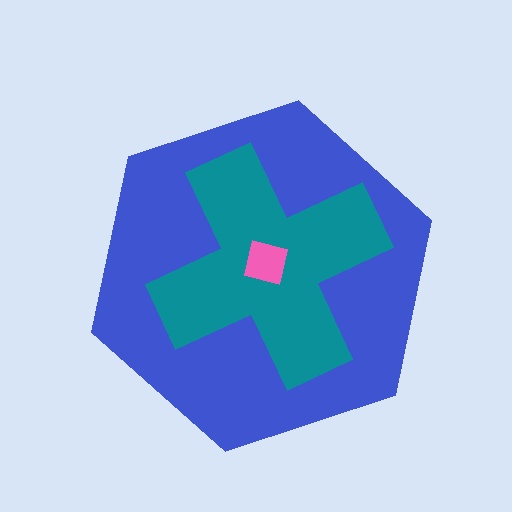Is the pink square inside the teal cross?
Yes.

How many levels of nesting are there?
3.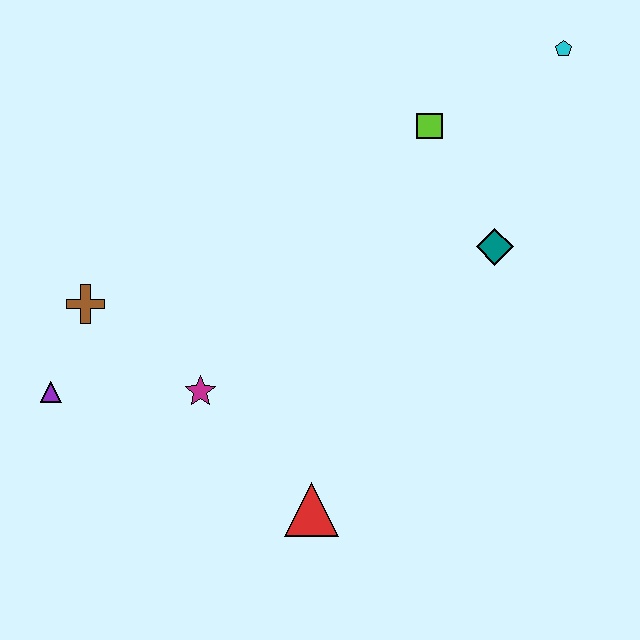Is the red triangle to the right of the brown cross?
Yes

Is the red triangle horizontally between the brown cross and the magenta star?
No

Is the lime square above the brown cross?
Yes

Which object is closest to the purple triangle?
The brown cross is closest to the purple triangle.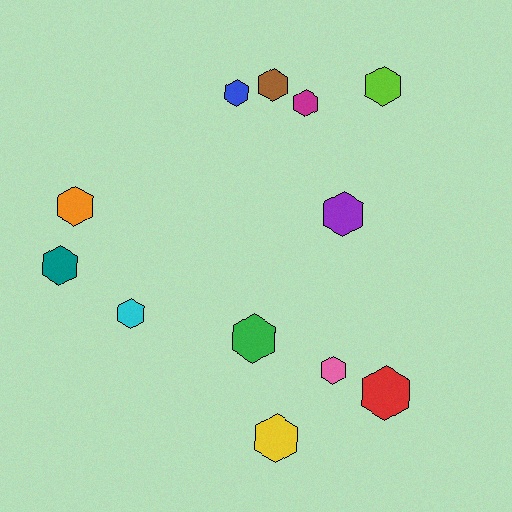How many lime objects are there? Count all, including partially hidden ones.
There is 1 lime object.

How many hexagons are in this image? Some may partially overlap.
There are 12 hexagons.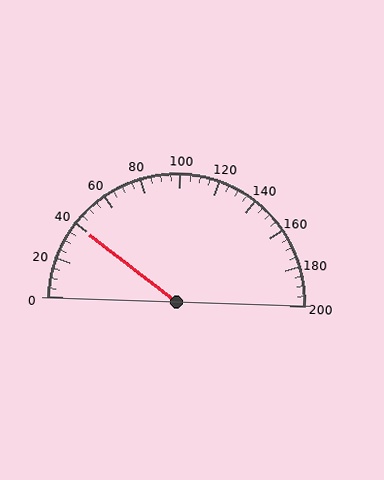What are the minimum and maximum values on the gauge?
The gauge ranges from 0 to 200.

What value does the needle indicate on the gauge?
The needle indicates approximately 40.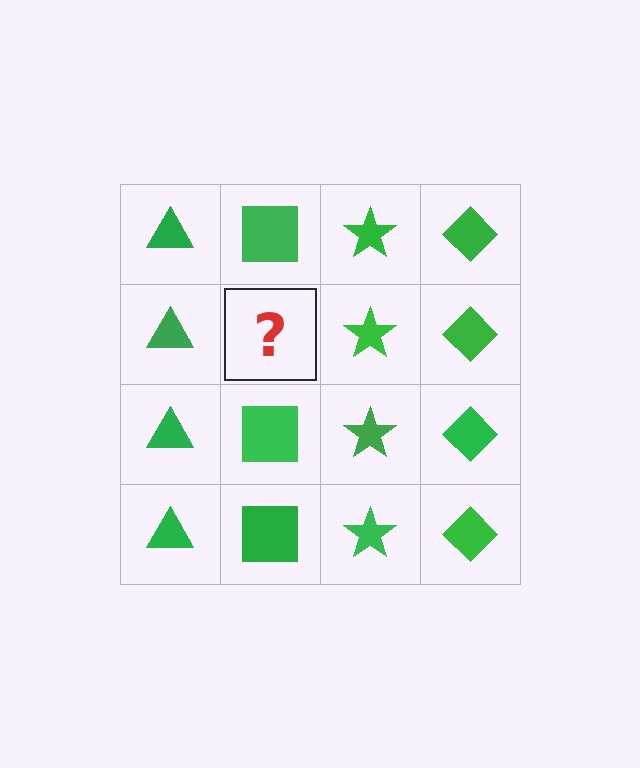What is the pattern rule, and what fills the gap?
The rule is that each column has a consistent shape. The gap should be filled with a green square.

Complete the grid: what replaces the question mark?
The question mark should be replaced with a green square.